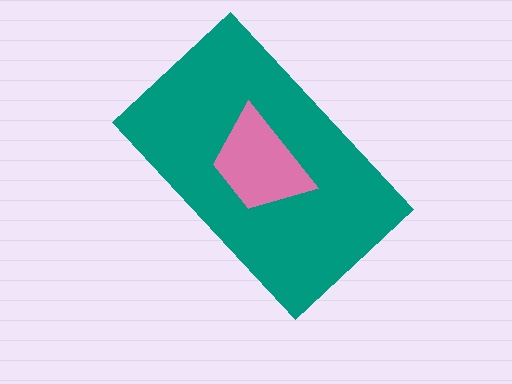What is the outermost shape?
The teal rectangle.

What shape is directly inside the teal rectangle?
The pink trapezoid.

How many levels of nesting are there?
2.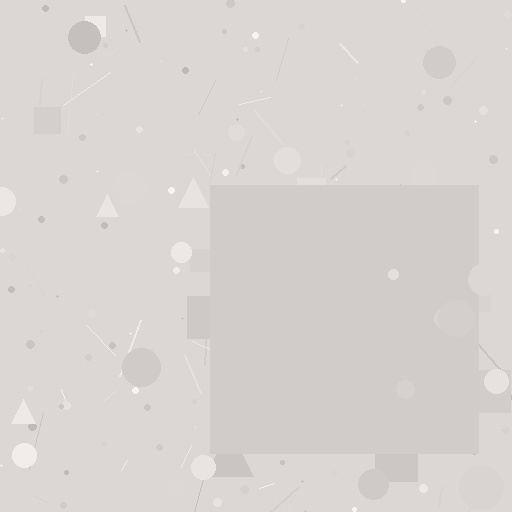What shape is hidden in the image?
A square is hidden in the image.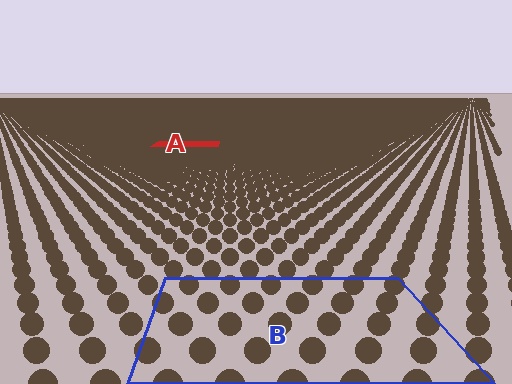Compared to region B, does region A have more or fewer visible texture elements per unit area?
Region A has more texture elements per unit area — they are packed more densely because it is farther away.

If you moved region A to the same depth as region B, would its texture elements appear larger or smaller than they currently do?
They would appear larger. At a closer depth, the same texture elements are projected at a bigger on-screen size.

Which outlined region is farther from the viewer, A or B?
Region A is farther from the viewer — the texture elements inside it appear smaller and more densely packed.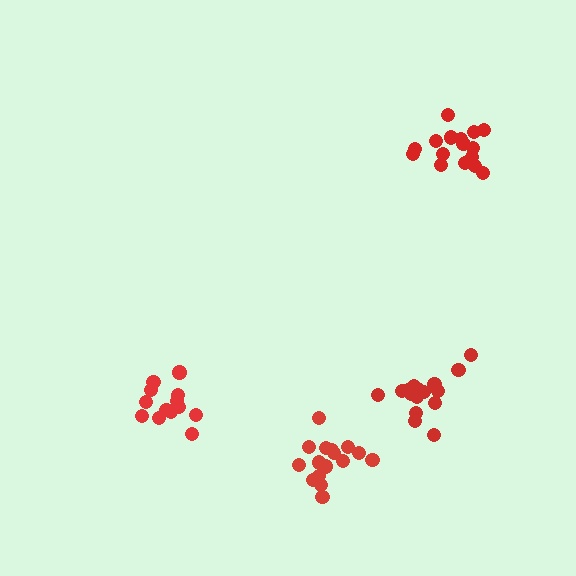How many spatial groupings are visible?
There are 4 spatial groupings.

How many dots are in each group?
Group 1: 16 dots, Group 2: 16 dots, Group 3: 13 dots, Group 4: 16 dots (61 total).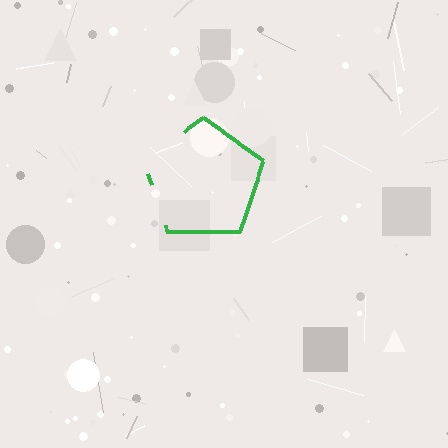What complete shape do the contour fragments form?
The contour fragments form a pentagon.